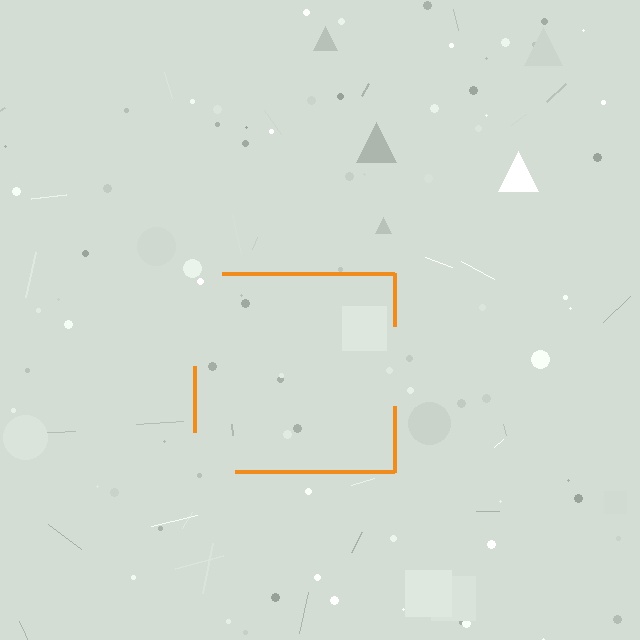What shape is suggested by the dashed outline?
The dashed outline suggests a square.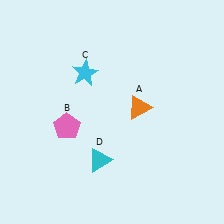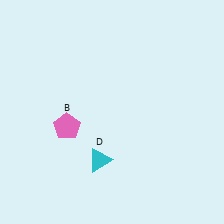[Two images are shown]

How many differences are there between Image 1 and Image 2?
There are 2 differences between the two images.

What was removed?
The cyan star (C), the orange triangle (A) were removed in Image 2.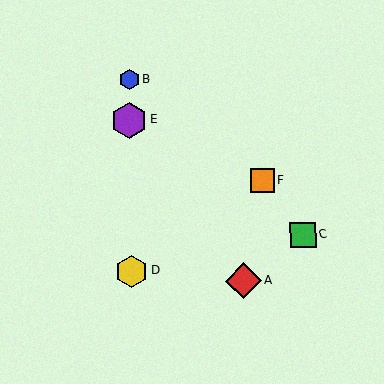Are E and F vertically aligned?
No, E is at x≈129 and F is at x≈262.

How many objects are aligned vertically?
3 objects (B, D, E) are aligned vertically.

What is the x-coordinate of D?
Object D is at x≈131.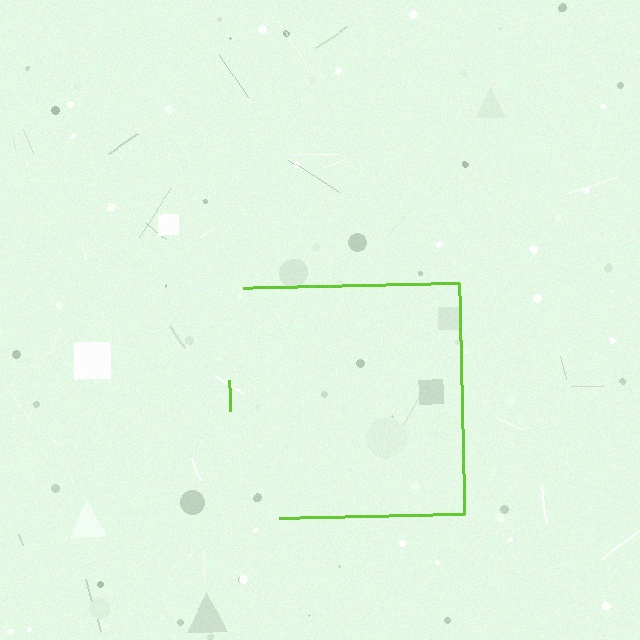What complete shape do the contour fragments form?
The contour fragments form a square.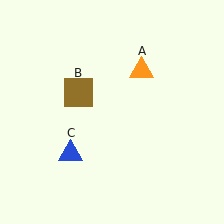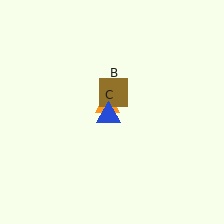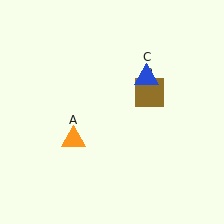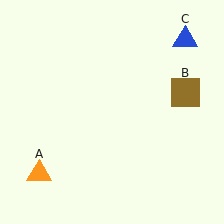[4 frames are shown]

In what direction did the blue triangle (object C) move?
The blue triangle (object C) moved up and to the right.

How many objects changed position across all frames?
3 objects changed position: orange triangle (object A), brown square (object B), blue triangle (object C).